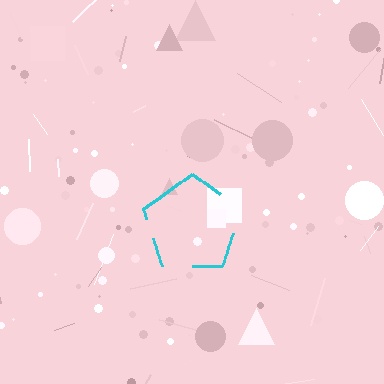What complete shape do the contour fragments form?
The contour fragments form a pentagon.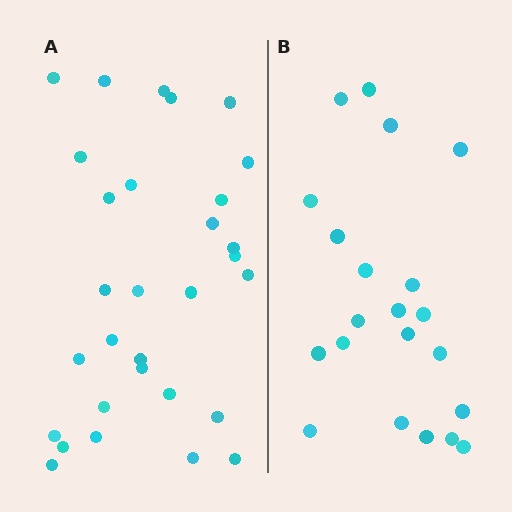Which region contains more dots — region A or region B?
Region A (the left region) has more dots.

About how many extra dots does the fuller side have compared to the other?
Region A has roughly 8 or so more dots than region B.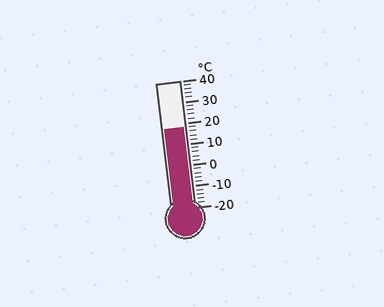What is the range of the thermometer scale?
The thermometer scale ranges from -20°C to 40°C.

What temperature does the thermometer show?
The thermometer shows approximately 18°C.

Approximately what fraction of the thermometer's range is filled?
The thermometer is filled to approximately 65% of its range.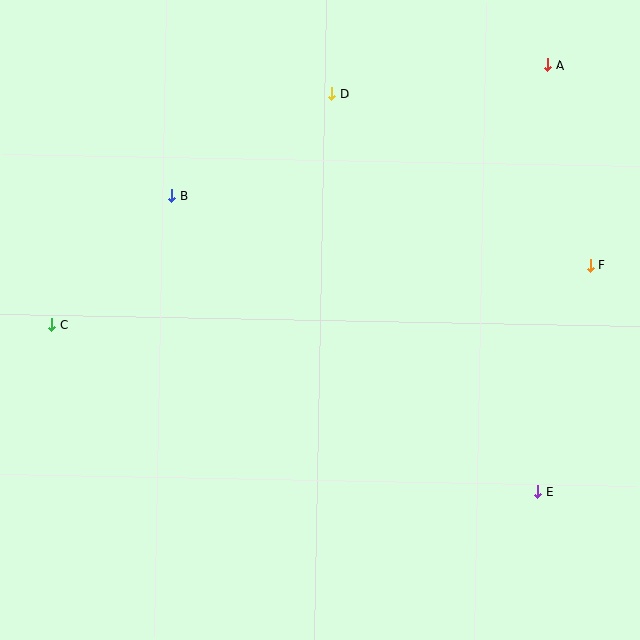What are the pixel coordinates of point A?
Point A is at (548, 65).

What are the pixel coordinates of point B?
Point B is at (172, 196).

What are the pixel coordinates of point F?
Point F is at (591, 265).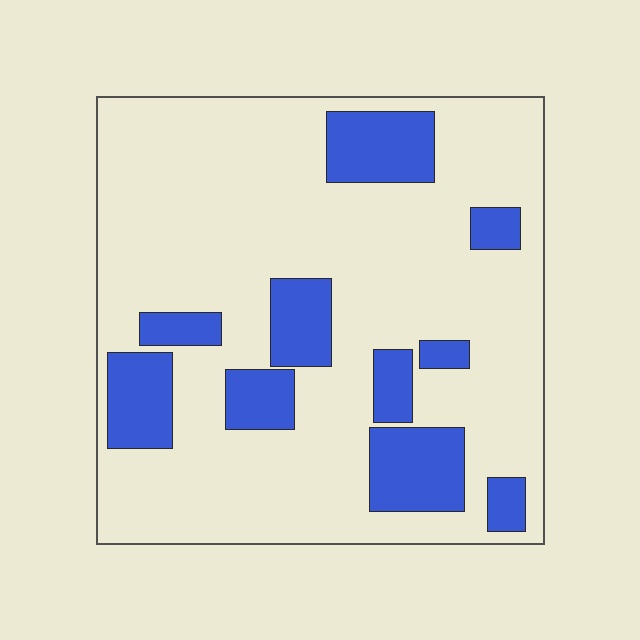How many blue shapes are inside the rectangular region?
10.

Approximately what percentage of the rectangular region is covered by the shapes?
Approximately 20%.